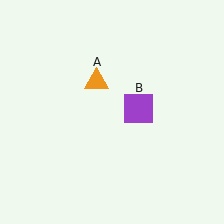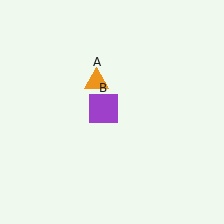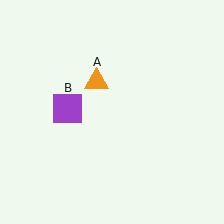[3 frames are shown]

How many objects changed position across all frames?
1 object changed position: purple square (object B).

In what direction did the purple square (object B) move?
The purple square (object B) moved left.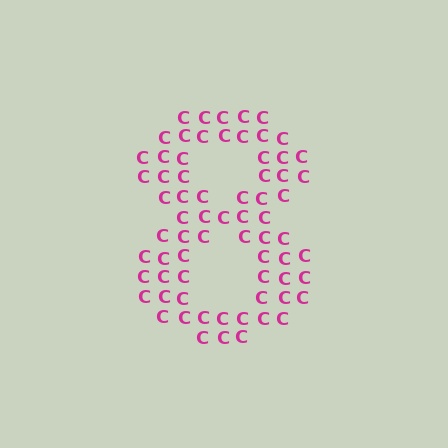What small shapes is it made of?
It is made of small letter C's.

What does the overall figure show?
The overall figure shows the digit 8.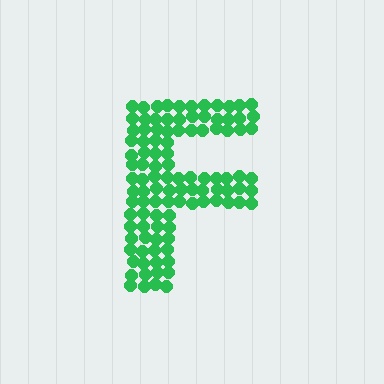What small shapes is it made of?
It is made of small circles.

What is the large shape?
The large shape is the letter F.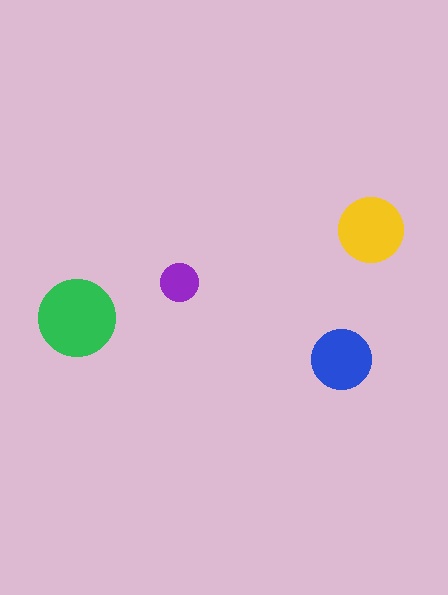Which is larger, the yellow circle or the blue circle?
The yellow one.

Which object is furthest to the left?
The green circle is leftmost.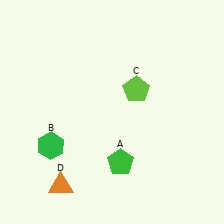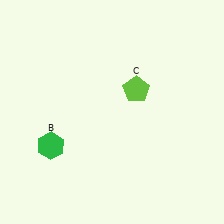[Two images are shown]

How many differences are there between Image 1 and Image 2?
There are 2 differences between the two images.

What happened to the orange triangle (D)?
The orange triangle (D) was removed in Image 2. It was in the bottom-left area of Image 1.